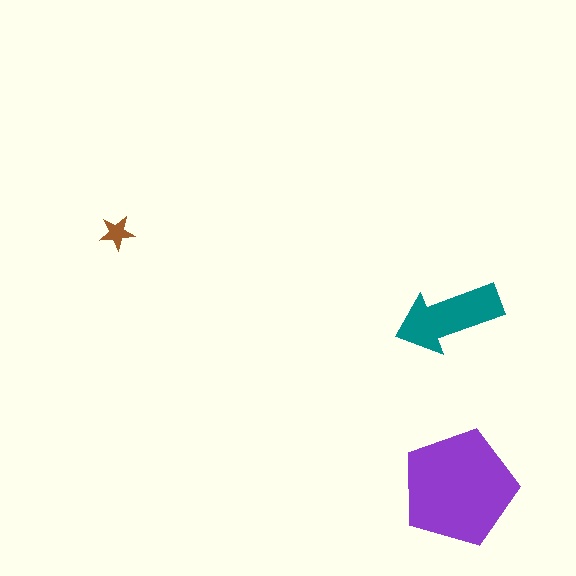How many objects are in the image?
There are 3 objects in the image.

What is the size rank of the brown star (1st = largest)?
3rd.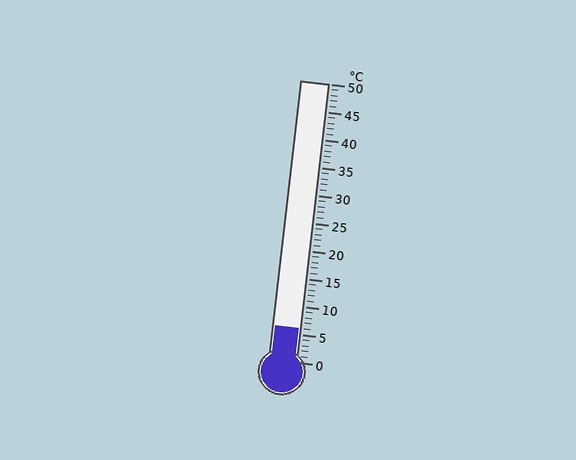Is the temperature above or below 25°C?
The temperature is below 25°C.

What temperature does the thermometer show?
The thermometer shows approximately 6°C.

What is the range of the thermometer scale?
The thermometer scale ranges from 0°C to 50°C.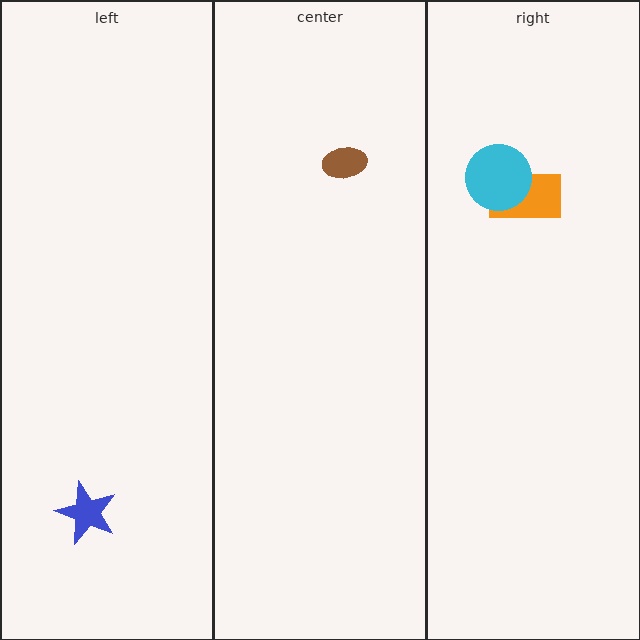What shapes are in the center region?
The brown ellipse.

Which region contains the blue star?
The left region.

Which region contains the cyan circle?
The right region.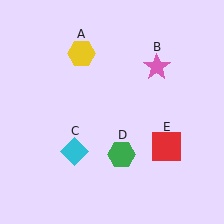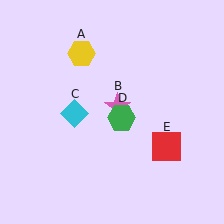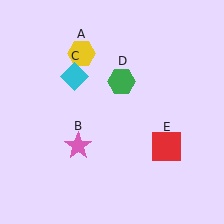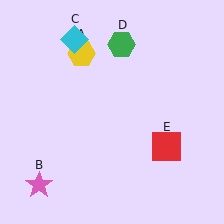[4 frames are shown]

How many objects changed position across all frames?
3 objects changed position: pink star (object B), cyan diamond (object C), green hexagon (object D).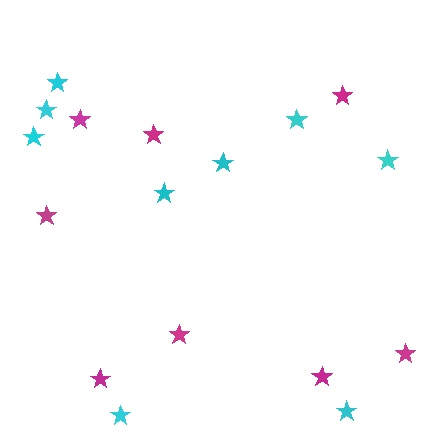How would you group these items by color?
There are 2 groups: one group of magenta stars (8) and one group of cyan stars (9).